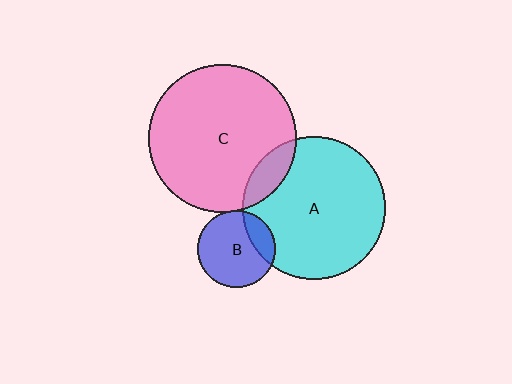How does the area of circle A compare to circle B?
Approximately 3.4 times.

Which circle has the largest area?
Circle C (pink).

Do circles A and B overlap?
Yes.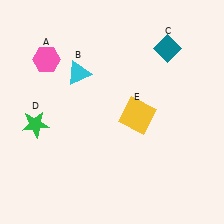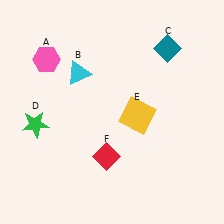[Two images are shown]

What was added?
A red diamond (F) was added in Image 2.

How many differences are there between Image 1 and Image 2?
There is 1 difference between the two images.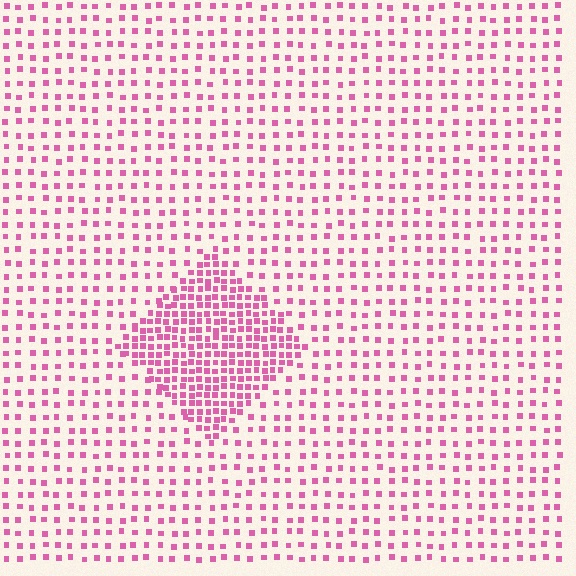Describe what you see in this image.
The image contains small pink elements arranged at two different densities. A diamond-shaped region is visible where the elements are more densely packed than the surrounding area.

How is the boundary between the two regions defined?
The boundary is defined by a change in element density (approximately 2.5x ratio). All elements are the same color, size, and shape.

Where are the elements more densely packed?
The elements are more densely packed inside the diamond boundary.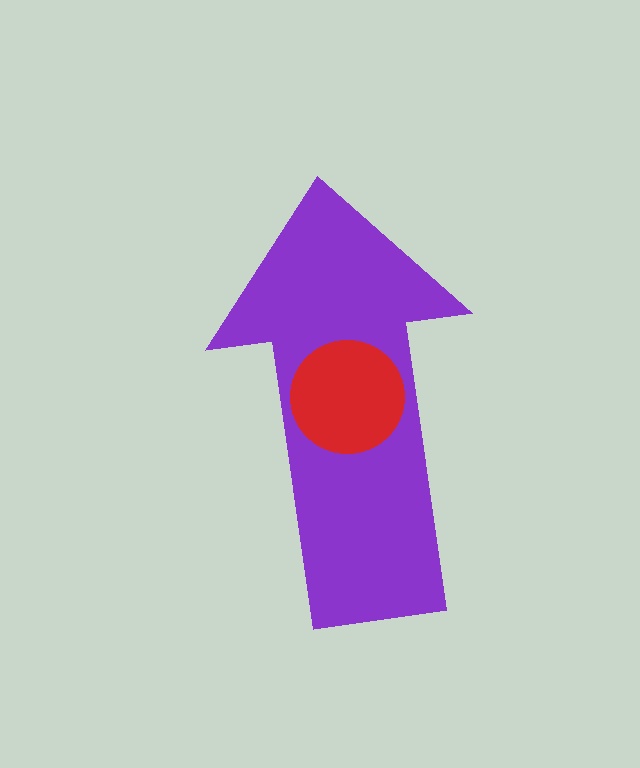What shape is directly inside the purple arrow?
The red circle.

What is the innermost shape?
The red circle.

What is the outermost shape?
The purple arrow.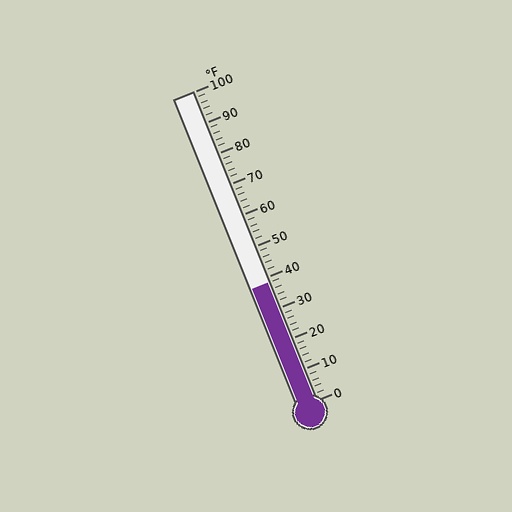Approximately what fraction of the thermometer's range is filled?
The thermometer is filled to approximately 40% of its range.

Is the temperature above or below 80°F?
The temperature is below 80°F.